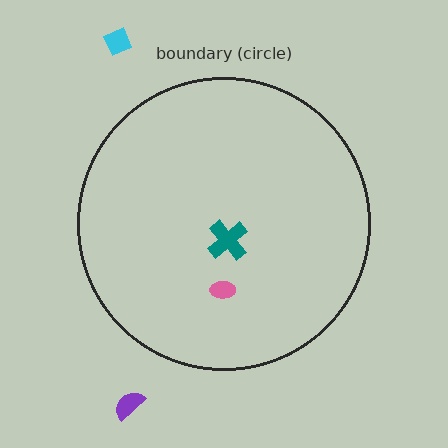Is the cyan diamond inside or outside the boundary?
Outside.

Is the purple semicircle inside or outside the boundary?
Outside.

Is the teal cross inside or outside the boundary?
Inside.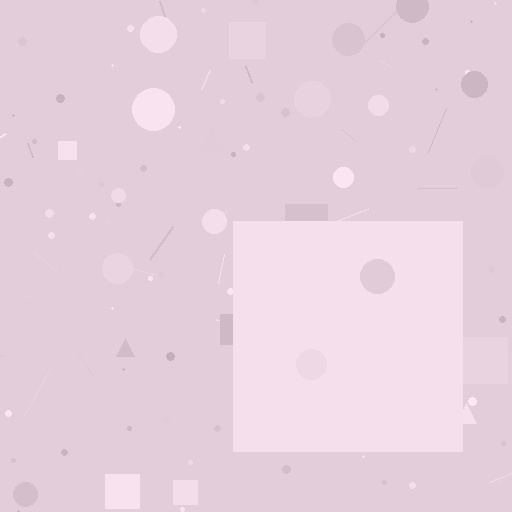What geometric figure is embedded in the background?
A square is embedded in the background.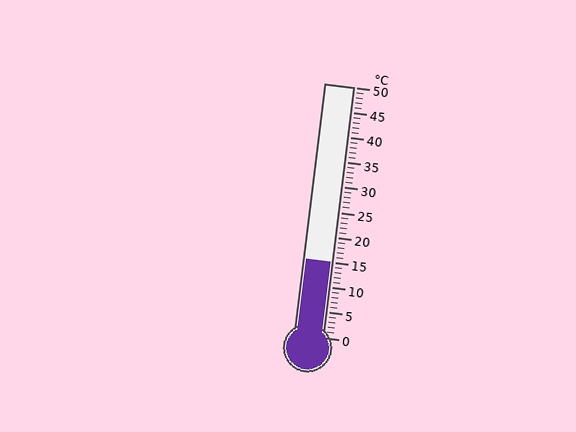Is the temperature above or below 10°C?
The temperature is above 10°C.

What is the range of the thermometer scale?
The thermometer scale ranges from 0°C to 50°C.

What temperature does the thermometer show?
The thermometer shows approximately 15°C.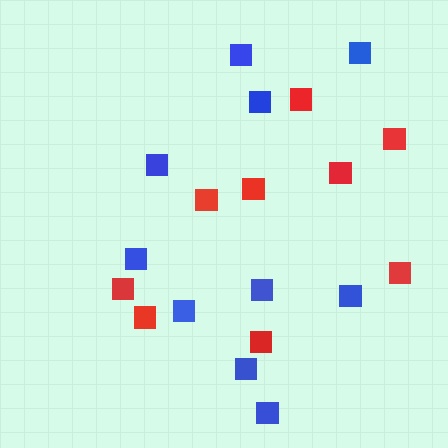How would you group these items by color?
There are 2 groups: one group of red squares (9) and one group of blue squares (10).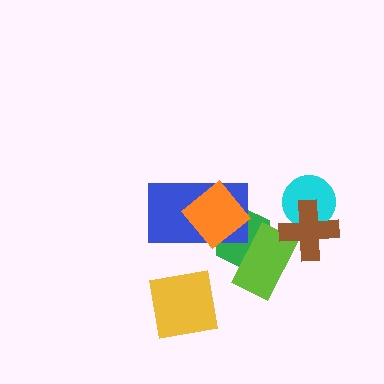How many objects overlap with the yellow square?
0 objects overlap with the yellow square.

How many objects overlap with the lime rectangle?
2 objects overlap with the lime rectangle.